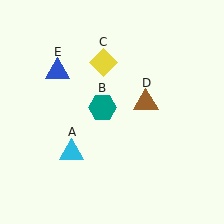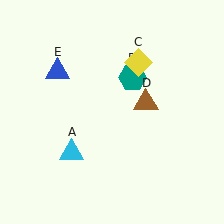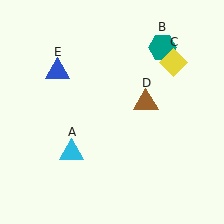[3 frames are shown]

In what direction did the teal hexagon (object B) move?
The teal hexagon (object B) moved up and to the right.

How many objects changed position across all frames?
2 objects changed position: teal hexagon (object B), yellow diamond (object C).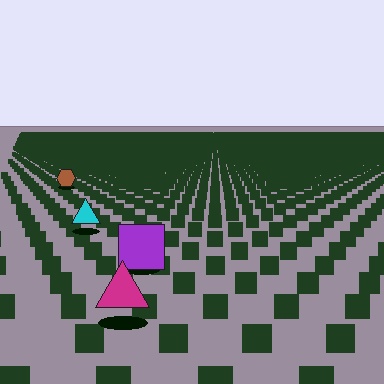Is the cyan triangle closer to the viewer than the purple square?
No. The purple square is closer — you can tell from the texture gradient: the ground texture is coarser near it.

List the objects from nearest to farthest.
From nearest to farthest: the magenta triangle, the purple square, the cyan triangle, the brown hexagon.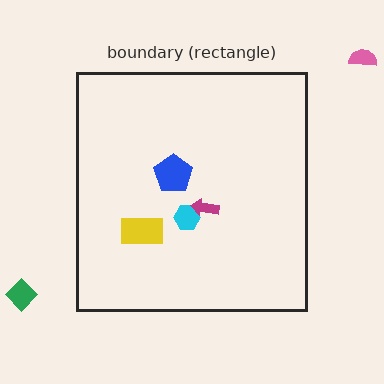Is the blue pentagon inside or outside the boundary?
Inside.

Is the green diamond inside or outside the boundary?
Outside.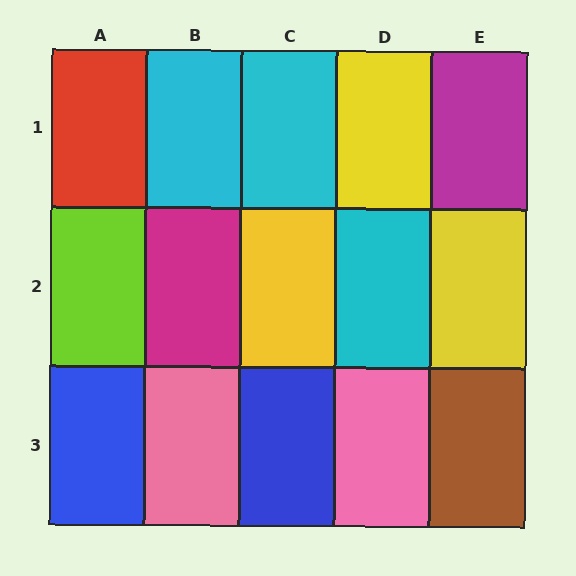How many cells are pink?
2 cells are pink.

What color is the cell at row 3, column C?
Blue.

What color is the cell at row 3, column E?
Brown.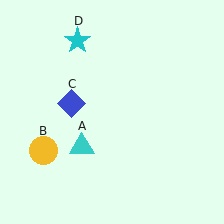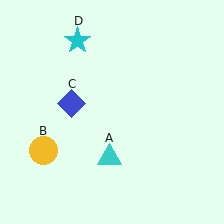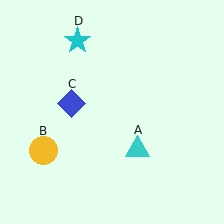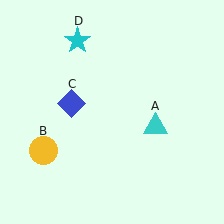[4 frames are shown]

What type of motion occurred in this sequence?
The cyan triangle (object A) rotated counterclockwise around the center of the scene.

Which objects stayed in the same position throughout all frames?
Yellow circle (object B) and blue diamond (object C) and cyan star (object D) remained stationary.